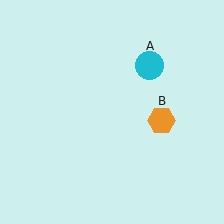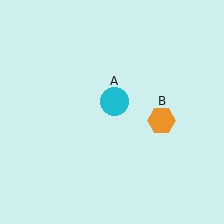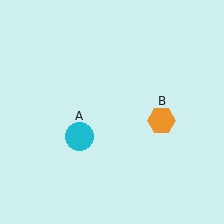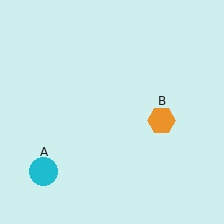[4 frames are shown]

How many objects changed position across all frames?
1 object changed position: cyan circle (object A).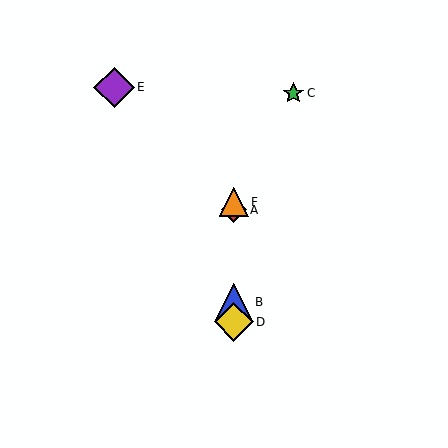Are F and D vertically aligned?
Yes, both are at x≈234.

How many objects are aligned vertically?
4 objects (A, B, D, F) are aligned vertically.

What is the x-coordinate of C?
Object C is at x≈293.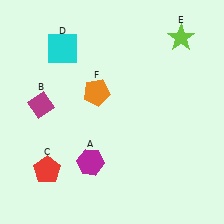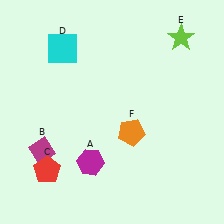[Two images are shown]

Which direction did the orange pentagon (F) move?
The orange pentagon (F) moved down.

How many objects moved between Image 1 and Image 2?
2 objects moved between the two images.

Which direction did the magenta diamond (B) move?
The magenta diamond (B) moved down.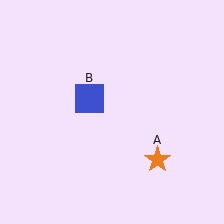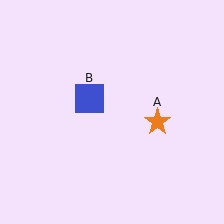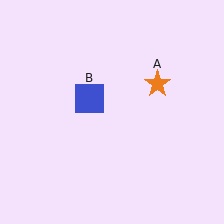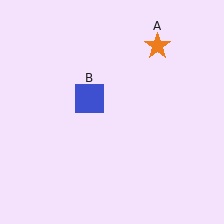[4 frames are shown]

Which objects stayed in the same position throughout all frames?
Blue square (object B) remained stationary.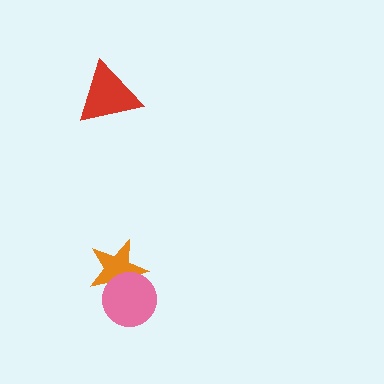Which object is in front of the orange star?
The pink circle is in front of the orange star.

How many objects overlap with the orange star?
1 object overlaps with the orange star.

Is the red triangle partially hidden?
No, no other shape covers it.